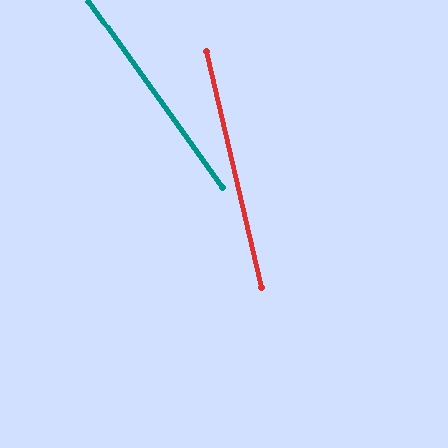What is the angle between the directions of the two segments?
Approximately 22 degrees.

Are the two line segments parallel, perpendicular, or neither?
Neither parallel nor perpendicular — they differ by about 22°.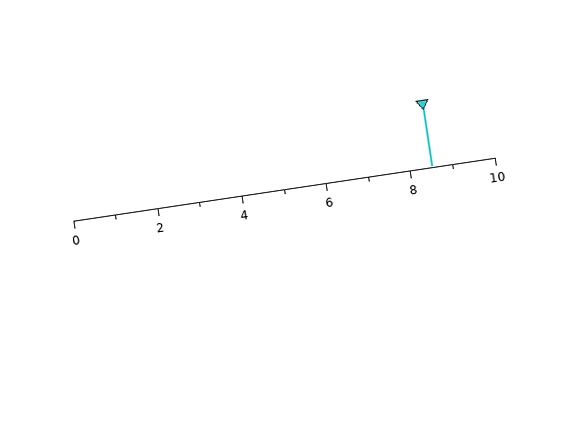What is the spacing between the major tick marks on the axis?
The major ticks are spaced 2 apart.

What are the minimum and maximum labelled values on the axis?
The axis runs from 0 to 10.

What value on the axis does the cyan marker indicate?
The marker indicates approximately 8.5.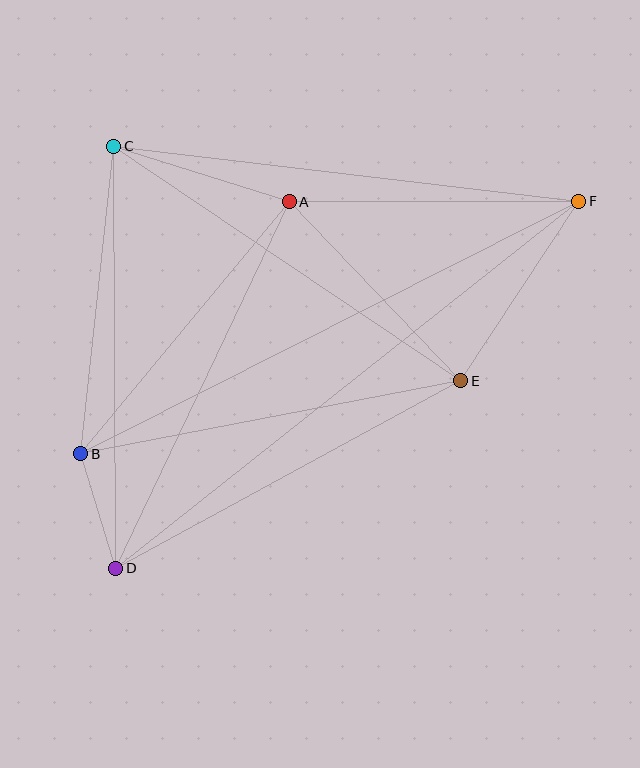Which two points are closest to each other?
Points B and D are closest to each other.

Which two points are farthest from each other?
Points D and F are farthest from each other.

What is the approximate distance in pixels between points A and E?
The distance between A and E is approximately 248 pixels.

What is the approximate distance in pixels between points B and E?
The distance between B and E is approximately 387 pixels.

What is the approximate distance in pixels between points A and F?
The distance between A and F is approximately 289 pixels.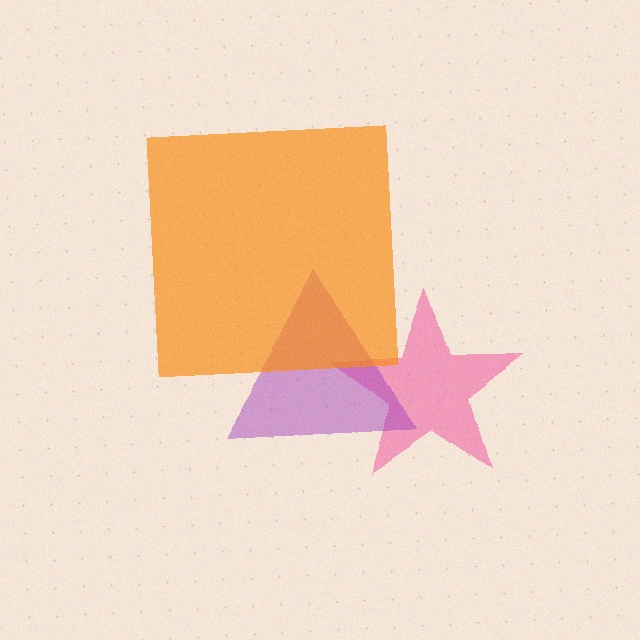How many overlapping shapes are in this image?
There are 3 overlapping shapes in the image.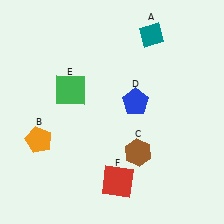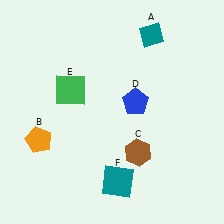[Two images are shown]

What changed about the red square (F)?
In Image 1, F is red. In Image 2, it changed to teal.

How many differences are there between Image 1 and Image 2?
There is 1 difference between the two images.